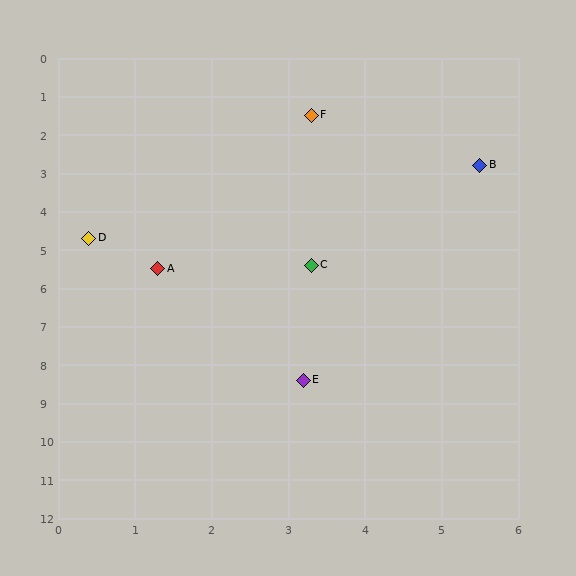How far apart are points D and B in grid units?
Points D and B are about 5.4 grid units apart.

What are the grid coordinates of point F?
Point F is at approximately (3.3, 1.5).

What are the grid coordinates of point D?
Point D is at approximately (0.4, 4.7).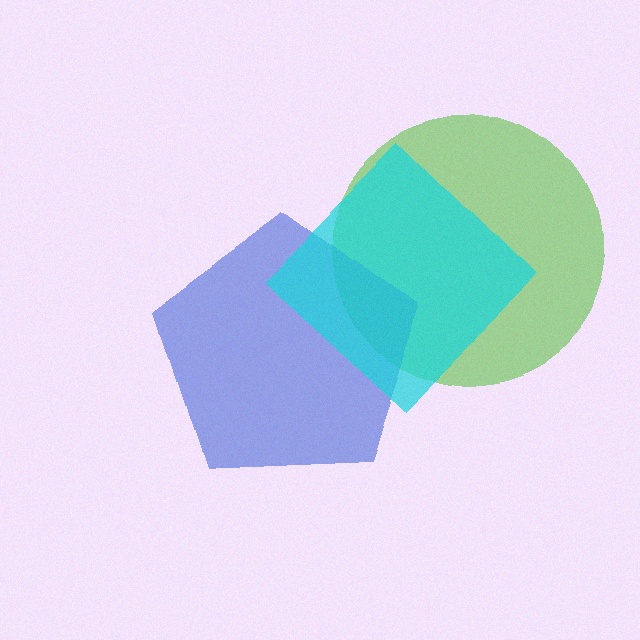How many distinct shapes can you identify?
There are 3 distinct shapes: a lime circle, a blue pentagon, a cyan diamond.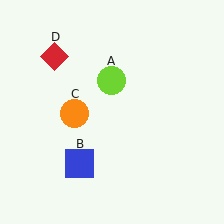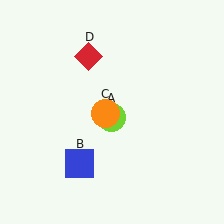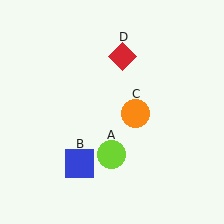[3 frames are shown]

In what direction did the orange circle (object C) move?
The orange circle (object C) moved right.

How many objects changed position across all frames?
3 objects changed position: lime circle (object A), orange circle (object C), red diamond (object D).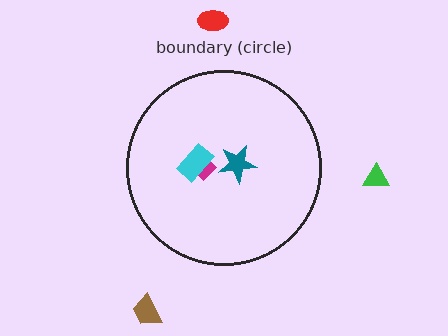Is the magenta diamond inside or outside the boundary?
Inside.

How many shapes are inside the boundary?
3 inside, 3 outside.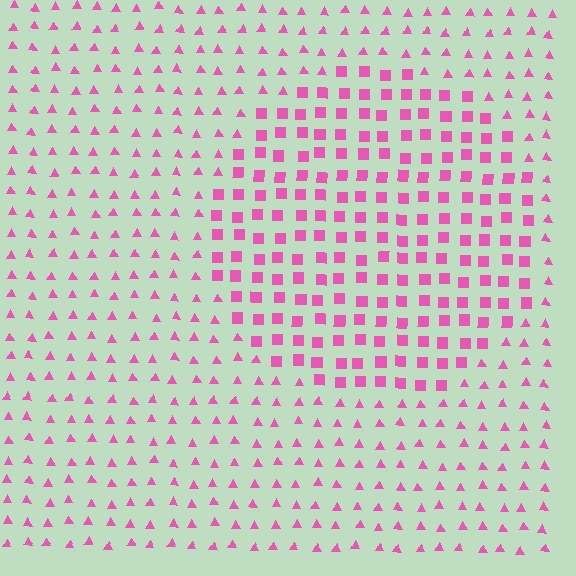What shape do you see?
I see a circle.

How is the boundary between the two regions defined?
The boundary is defined by a change in element shape: squares inside vs. triangles outside. All elements share the same color and spacing.